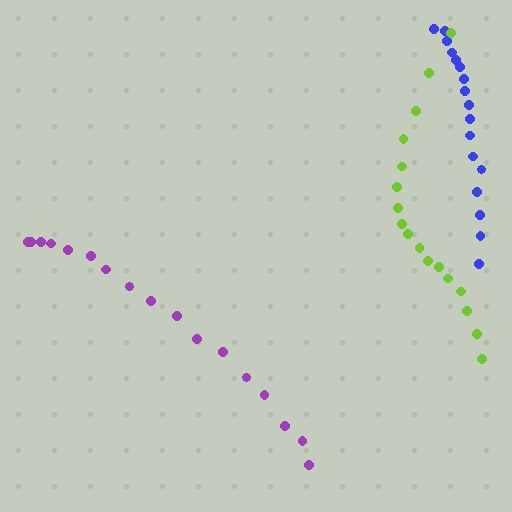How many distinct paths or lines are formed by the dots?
There are 3 distinct paths.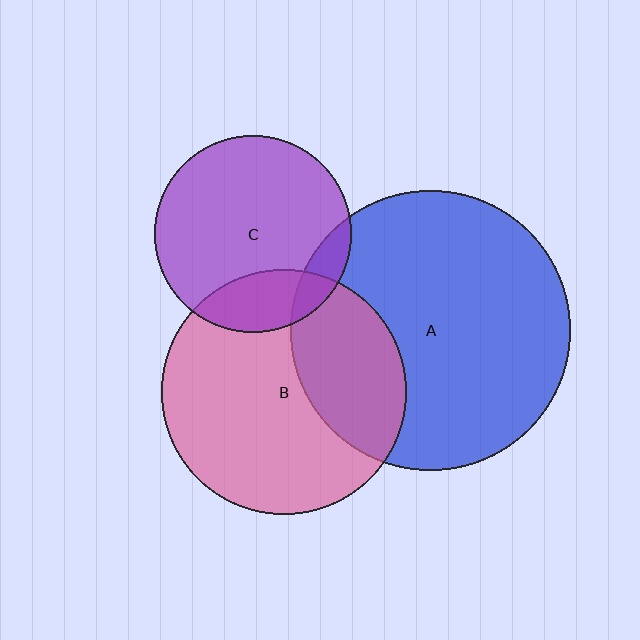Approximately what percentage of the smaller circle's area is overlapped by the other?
Approximately 10%.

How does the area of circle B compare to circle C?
Approximately 1.6 times.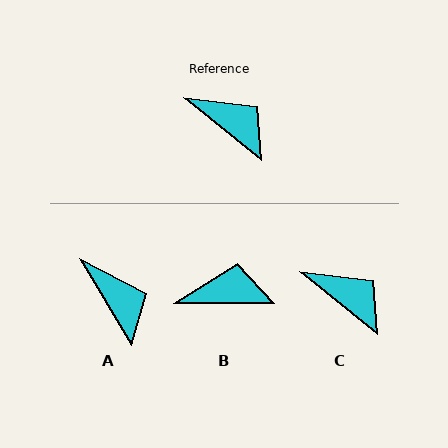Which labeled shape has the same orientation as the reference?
C.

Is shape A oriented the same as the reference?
No, it is off by about 20 degrees.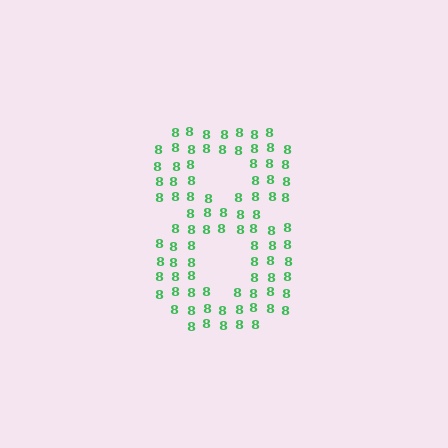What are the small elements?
The small elements are digit 8's.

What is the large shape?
The large shape is the digit 8.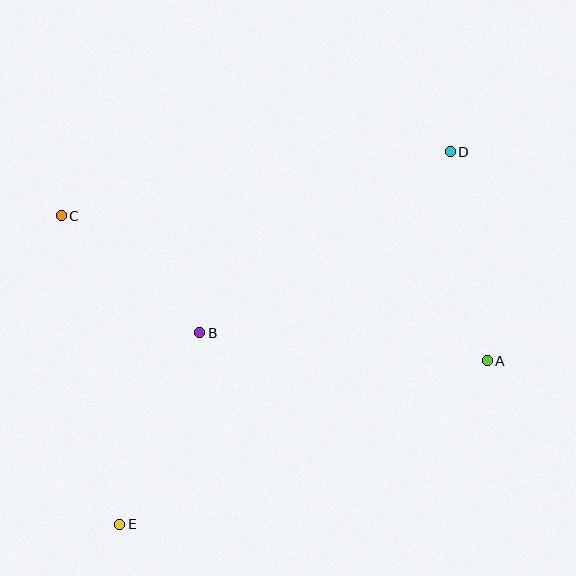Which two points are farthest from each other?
Points D and E are farthest from each other.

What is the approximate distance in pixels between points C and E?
The distance between C and E is approximately 314 pixels.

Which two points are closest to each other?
Points B and C are closest to each other.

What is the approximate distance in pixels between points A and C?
The distance between A and C is approximately 449 pixels.